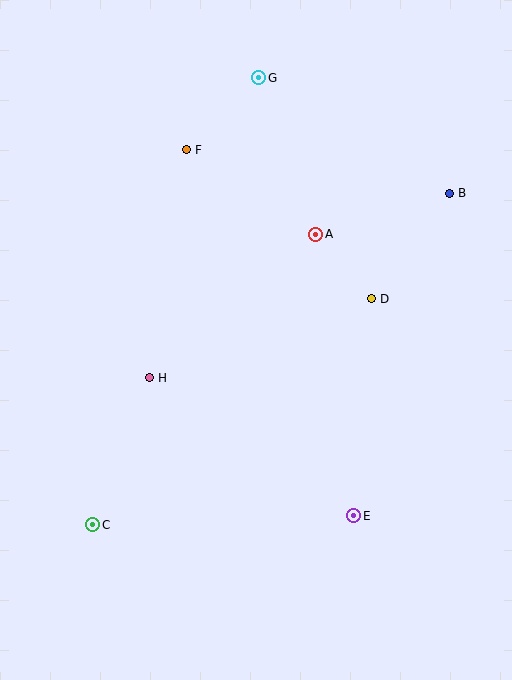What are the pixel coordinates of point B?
Point B is at (449, 193).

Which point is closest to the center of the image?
Point H at (149, 378) is closest to the center.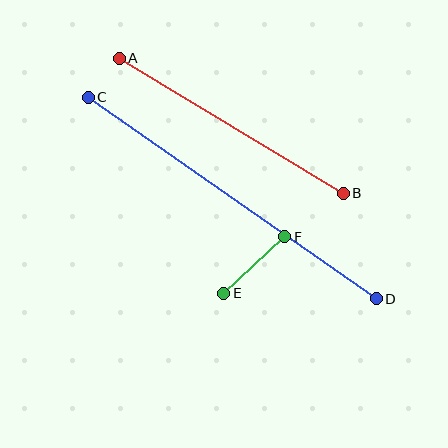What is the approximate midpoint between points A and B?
The midpoint is at approximately (231, 126) pixels.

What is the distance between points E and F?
The distance is approximately 83 pixels.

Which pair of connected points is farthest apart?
Points C and D are farthest apart.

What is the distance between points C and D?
The distance is approximately 351 pixels.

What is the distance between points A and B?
The distance is approximately 261 pixels.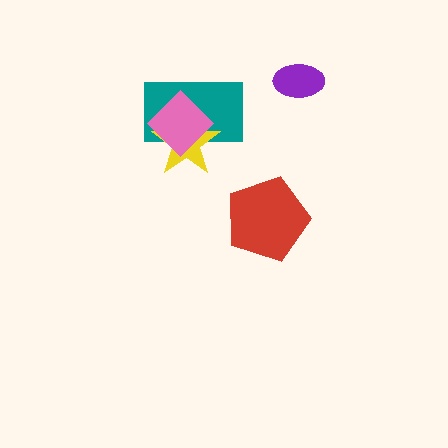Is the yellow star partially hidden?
Yes, it is partially covered by another shape.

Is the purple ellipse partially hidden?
No, no other shape covers it.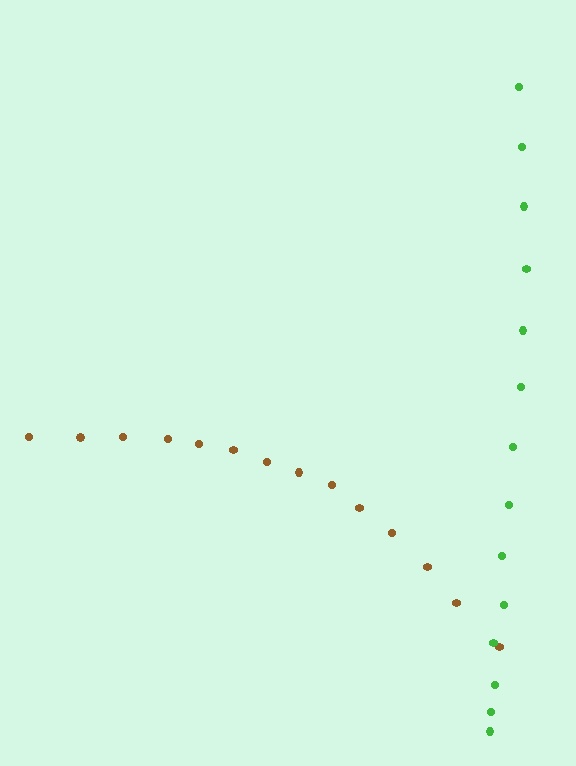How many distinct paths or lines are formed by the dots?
There are 2 distinct paths.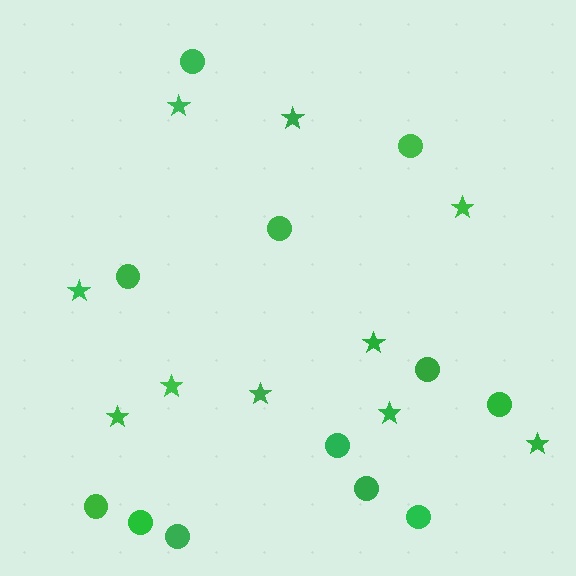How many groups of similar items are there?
There are 2 groups: one group of circles (12) and one group of stars (10).